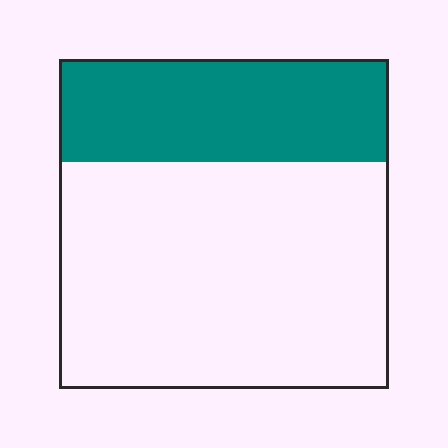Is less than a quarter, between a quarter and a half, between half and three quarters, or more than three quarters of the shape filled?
Between a quarter and a half.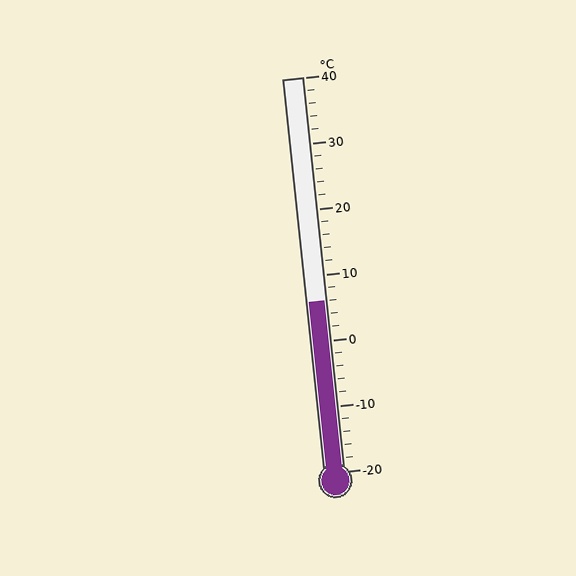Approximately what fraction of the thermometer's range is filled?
The thermometer is filled to approximately 45% of its range.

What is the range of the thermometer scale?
The thermometer scale ranges from -20°C to 40°C.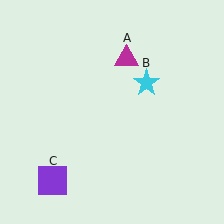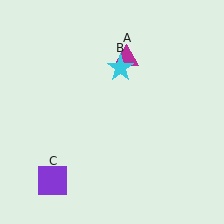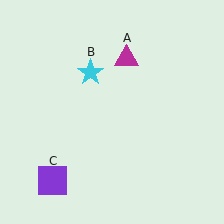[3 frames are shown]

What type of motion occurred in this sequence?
The cyan star (object B) rotated counterclockwise around the center of the scene.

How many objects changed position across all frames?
1 object changed position: cyan star (object B).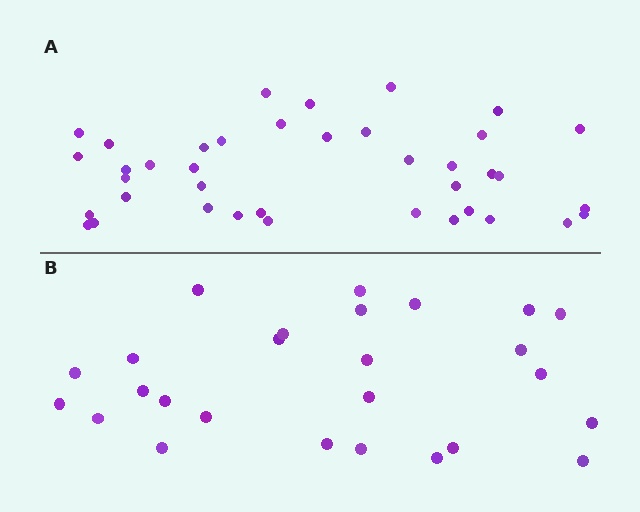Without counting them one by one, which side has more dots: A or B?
Region A (the top region) has more dots.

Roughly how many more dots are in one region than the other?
Region A has approximately 15 more dots than region B.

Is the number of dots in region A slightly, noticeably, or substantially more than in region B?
Region A has substantially more. The ratio is roughly 1.5 to 1.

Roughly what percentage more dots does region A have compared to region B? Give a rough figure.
About 50% more.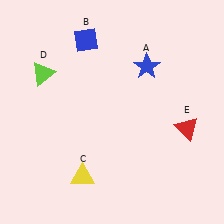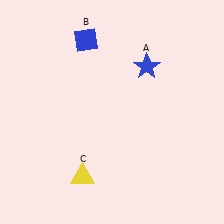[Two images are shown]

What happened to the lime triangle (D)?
The lime triangle (D) was removed in Image 2. It was in the top-left area of Image 1.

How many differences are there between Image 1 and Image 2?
There are 2 differences between the two images.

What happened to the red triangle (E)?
The red triangle (E) was removed in Image 2. It was in the bottom-right area of Image 1.